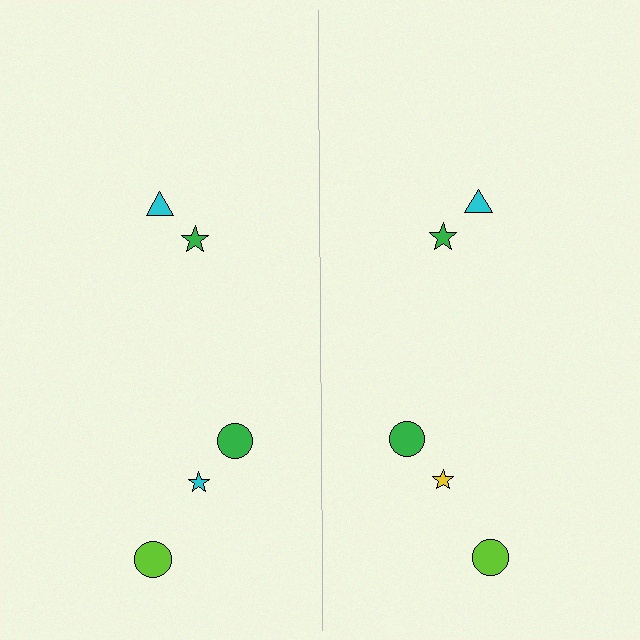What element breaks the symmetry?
The yellow star on the right side breaks the symmetry — its mirror counterpart is cyan.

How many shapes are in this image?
There are 10 shapes in this image.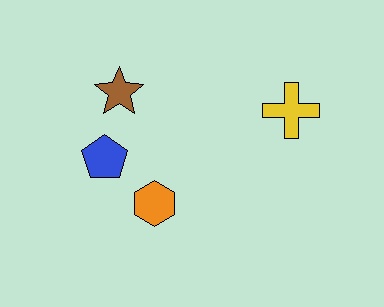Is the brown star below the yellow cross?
No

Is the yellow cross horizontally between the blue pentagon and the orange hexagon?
No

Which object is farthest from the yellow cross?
The blue pentagon is farthest from the yellow cross.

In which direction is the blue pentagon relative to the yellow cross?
The blue pentagon is to the left of the yellow cross.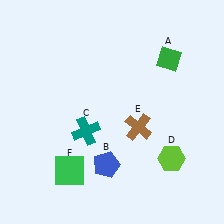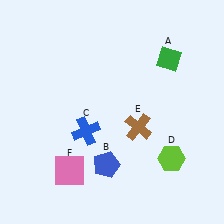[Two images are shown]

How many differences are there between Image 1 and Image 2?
There are 2 differences between the two images.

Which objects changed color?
C changed from teal to blue. F changed from green to pink.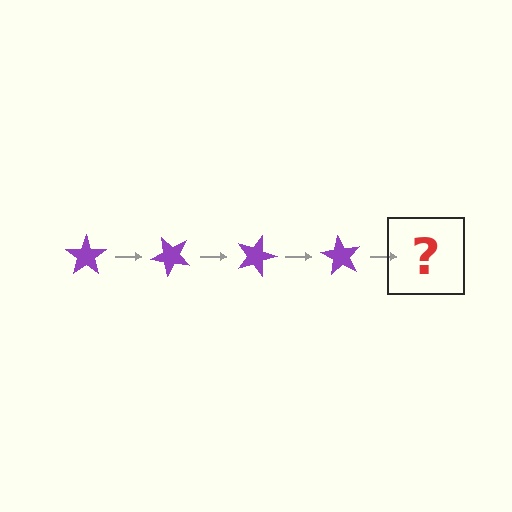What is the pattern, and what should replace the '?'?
The pattern is that the star rotates 45 degrees each step. The '?' should be a purple star rotated 180 degrees.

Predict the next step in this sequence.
The next step is a purple star rotated 180 degrees.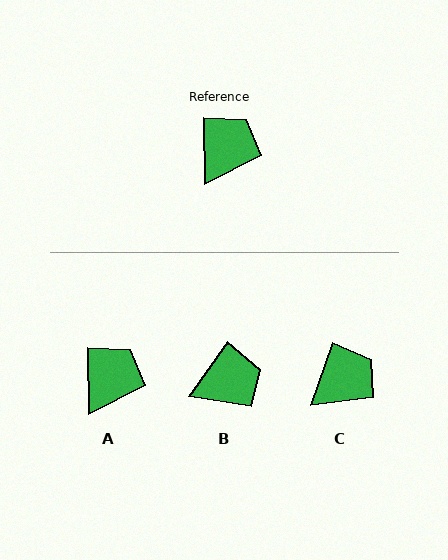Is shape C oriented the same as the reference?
No, it is off by about 20 degrees.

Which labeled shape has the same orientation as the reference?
A.